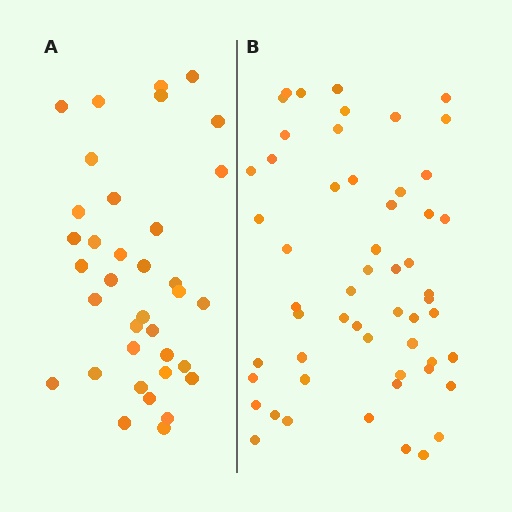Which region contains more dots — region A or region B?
Region B (the right region) has more dots.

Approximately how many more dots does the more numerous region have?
Region B has approximately 20 more dots than region A.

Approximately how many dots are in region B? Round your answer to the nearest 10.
About 60 dots. (The exact count is 55, which rounds to 60.)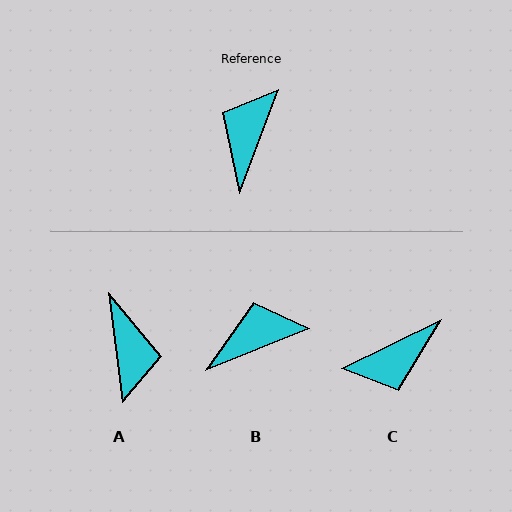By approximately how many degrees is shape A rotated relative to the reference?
Approximately 152 degrees clockwise.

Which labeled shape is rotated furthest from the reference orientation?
A, about 152 degrees away.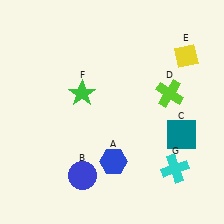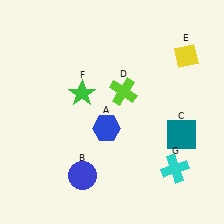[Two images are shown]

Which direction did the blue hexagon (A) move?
The blue hexagon (A) moved up.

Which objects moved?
The objects that moved are: the blue hexagon (A), the lime cross (D).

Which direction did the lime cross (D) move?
The lime cross (D) moved left.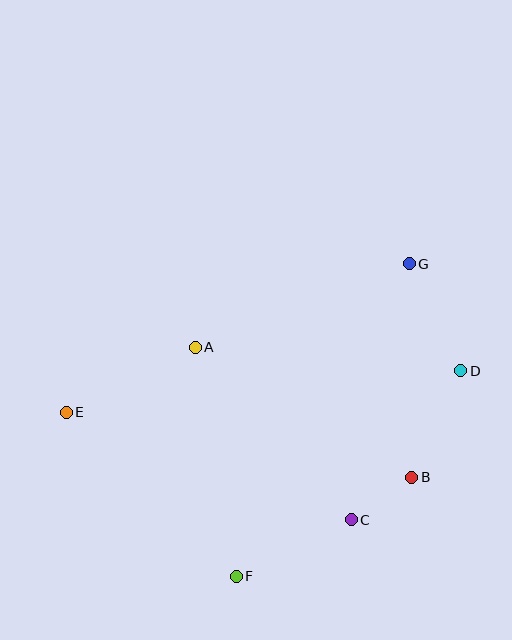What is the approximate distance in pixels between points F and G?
The distance between F and G is approximately 357 pixels.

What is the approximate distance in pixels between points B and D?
The distance between B and D is approximately 117 pixels.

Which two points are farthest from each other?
Points D and E are farthest from each other.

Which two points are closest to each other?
Points B and C are closest to each other.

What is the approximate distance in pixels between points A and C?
The distance between A and C is approximately 233 pixels.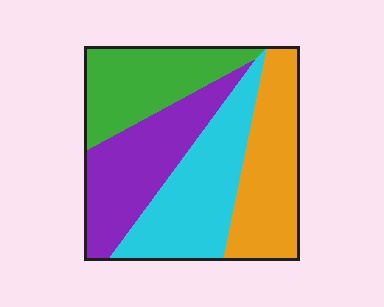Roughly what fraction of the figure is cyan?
Cyan covers 27% of the figure.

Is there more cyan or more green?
Cyan.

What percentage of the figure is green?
Green covers around 20% of the figure.